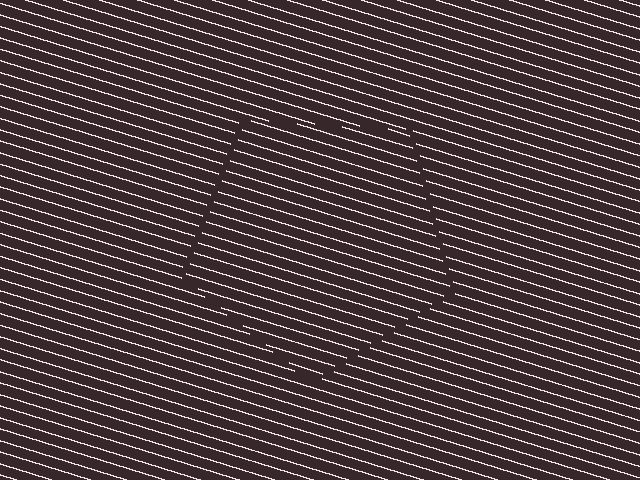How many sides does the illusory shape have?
5 sides — the line-ends trace a pentagon.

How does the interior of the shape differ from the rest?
The interior of the shape contains the same grating, shifted by half a period — the contour is defined by the phase discontinuity where line-ends from the inner and outer gratings abut.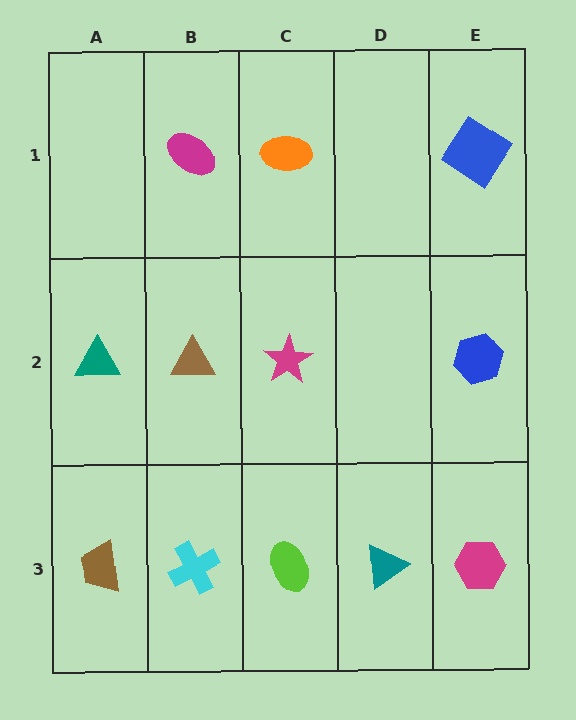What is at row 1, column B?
A magenta ellipse.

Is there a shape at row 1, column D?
No, that cell is empty.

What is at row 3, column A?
A brown trapezoid.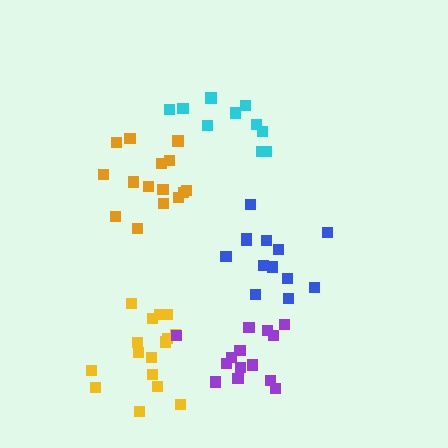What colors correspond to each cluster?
The clusters are colored: orange, yellow, blue, cyan, purple.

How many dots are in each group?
Group 1: 15 dots, Group 2: 16 dots, Group 3: 13 dots, Group 4: 10 dots, Group 5: 14 dots (68 total).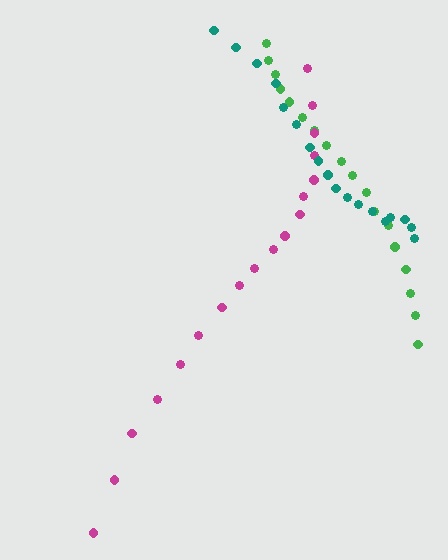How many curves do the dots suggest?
There are 3 distinct paths.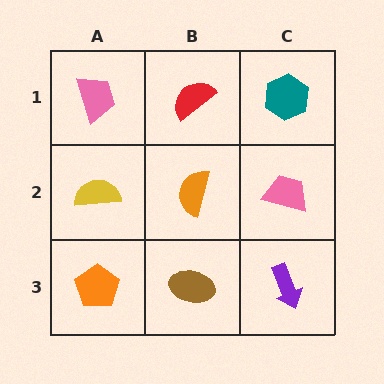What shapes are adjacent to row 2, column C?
A teal hexagon (row 1, column C), a purple arrow (row 3, column C), an orange semicircle (row 2, column B).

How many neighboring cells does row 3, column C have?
2.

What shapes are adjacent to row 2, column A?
A pink trapezoid (row 1, column A), an orange pentagon (row 3, column A), an orange semicircle (row 2, column B).